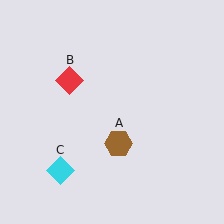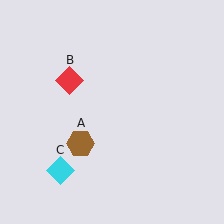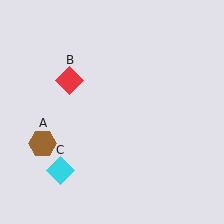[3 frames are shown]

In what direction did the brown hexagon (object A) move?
The brown hexagon (object A) moved left.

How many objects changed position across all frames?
1 object changed position: brown hexagon (object A).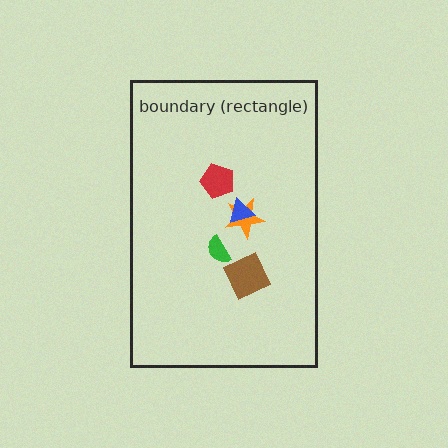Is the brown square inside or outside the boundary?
Inside.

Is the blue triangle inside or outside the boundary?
Inside.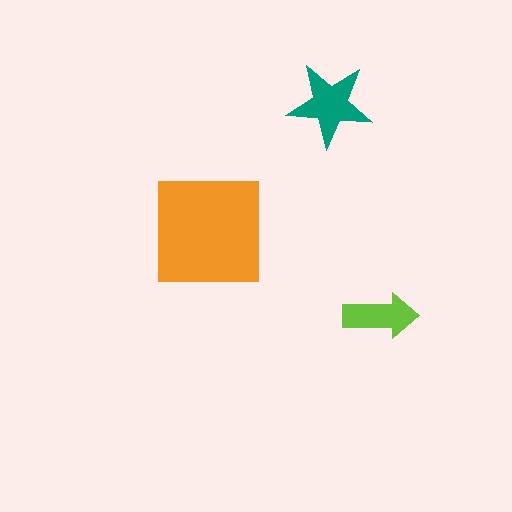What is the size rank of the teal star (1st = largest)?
2nd.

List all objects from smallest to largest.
The lime arrow, the teal star, the orange square.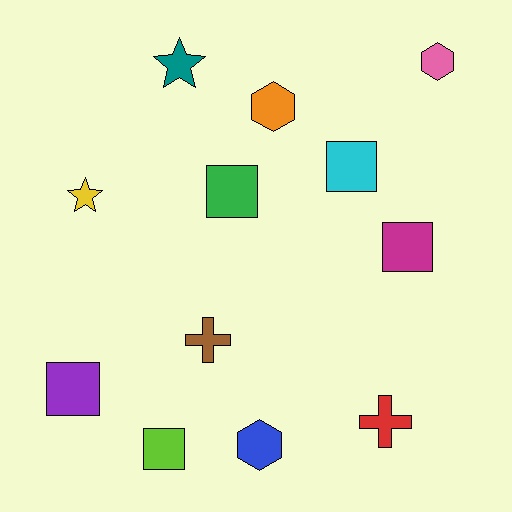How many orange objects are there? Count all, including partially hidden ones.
There is 1 orange object.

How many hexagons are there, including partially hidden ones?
There are 3 hexagons.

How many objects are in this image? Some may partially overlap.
There are 12 objects.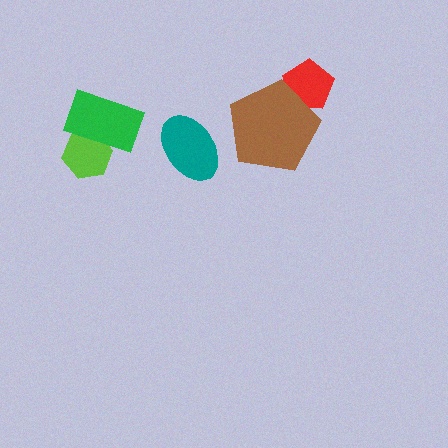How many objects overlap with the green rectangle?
1 object overlaps with the green rectangle.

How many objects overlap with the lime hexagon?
1 object overlaps with the lime hexagon.